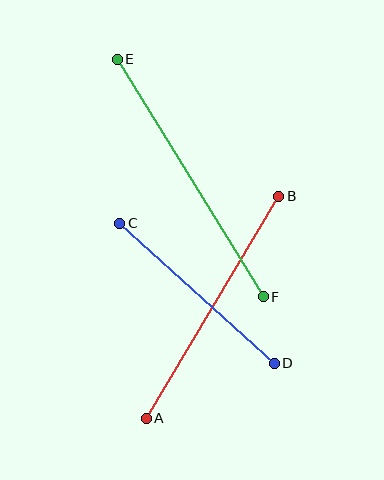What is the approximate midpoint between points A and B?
The midpoint is at approximately (212, 307) pixels.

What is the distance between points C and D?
The distance is approximately 208 pixels.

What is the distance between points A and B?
The distance is approximately 259 pixels.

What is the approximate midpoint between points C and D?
The midpoint is at approximately (197, 293) pixels.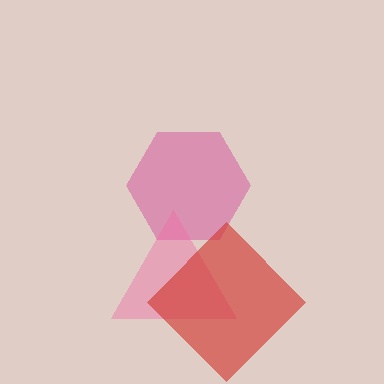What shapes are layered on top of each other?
The layered shapes are: a magenta hexagon, a pink triangle, a red diamond.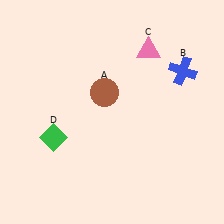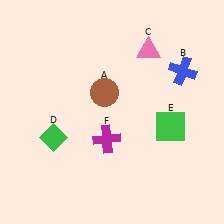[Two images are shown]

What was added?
A green square (E), a magenta cross (F) were added in Image 2.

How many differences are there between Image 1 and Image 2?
There are 2 differences between the two images.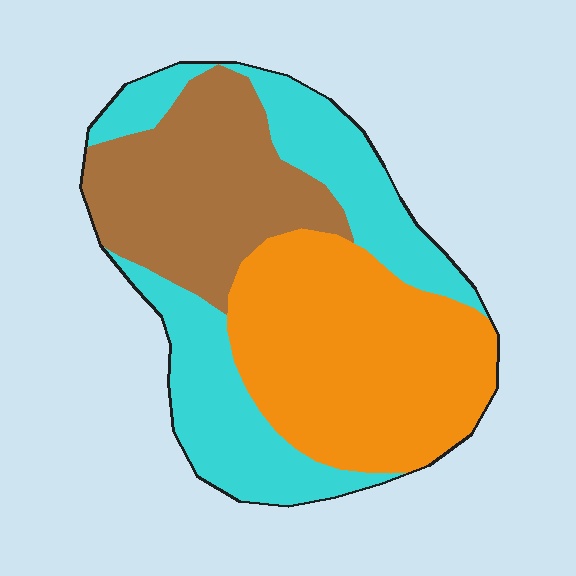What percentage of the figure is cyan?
Cyan takes up about one third (1/3) of the figure.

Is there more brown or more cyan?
Cyan.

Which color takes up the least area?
Brown, at roughly 30%.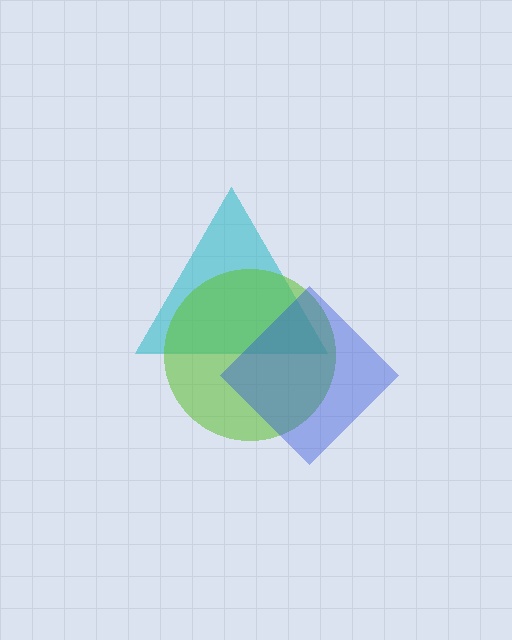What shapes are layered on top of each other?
The layered shapes are: a cyan triangle, a lime circle, a blue diamond.